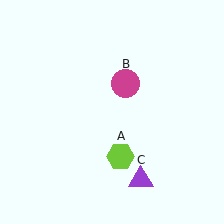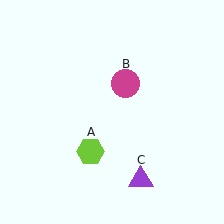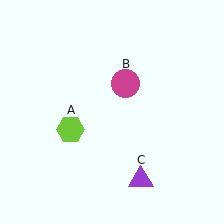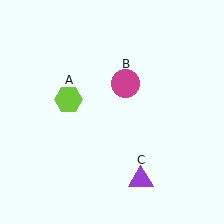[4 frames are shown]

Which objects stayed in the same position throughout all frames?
Magenta circle (object B) and purple triangle (object C) remained stationary.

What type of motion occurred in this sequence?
The lime hexagon (object A) rotated clockwise around the center of the scene.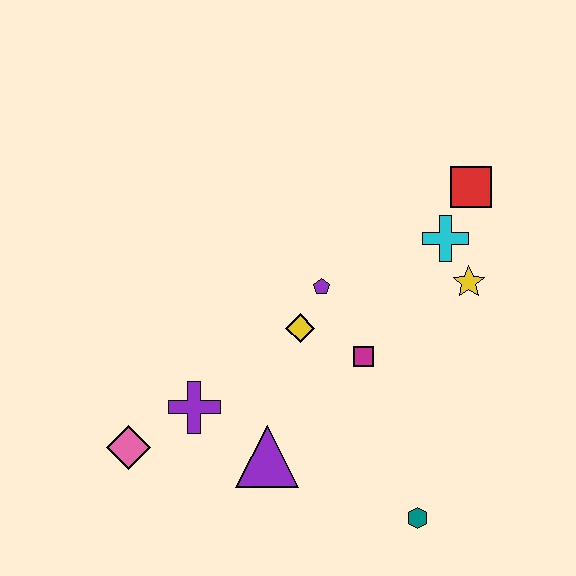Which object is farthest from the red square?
The pink diamond is farthest from the red square.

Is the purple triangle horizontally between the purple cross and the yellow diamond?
Yes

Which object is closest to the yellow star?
The cyan cross is closest to the yellow star.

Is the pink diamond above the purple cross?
No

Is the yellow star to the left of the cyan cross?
No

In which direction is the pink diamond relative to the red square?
The pink diamond is to the left of the red square.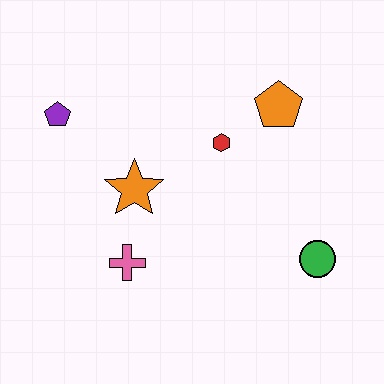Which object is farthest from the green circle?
The purple pentagon is farthest from the green circle.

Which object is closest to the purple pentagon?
The orange star is closest to the purple pentagon.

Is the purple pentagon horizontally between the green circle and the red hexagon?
No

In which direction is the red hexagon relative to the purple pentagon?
The red hexagon is to the right of the purple pentagon.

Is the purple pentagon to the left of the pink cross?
Yes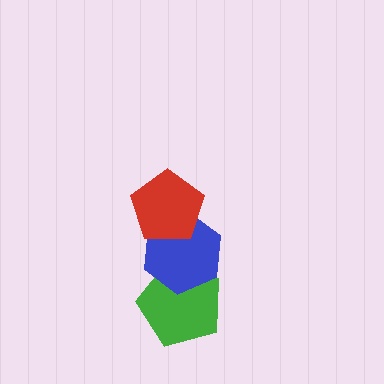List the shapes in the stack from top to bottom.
From top to bottom: the red pentagon, the blue hexagon, the green pentagon.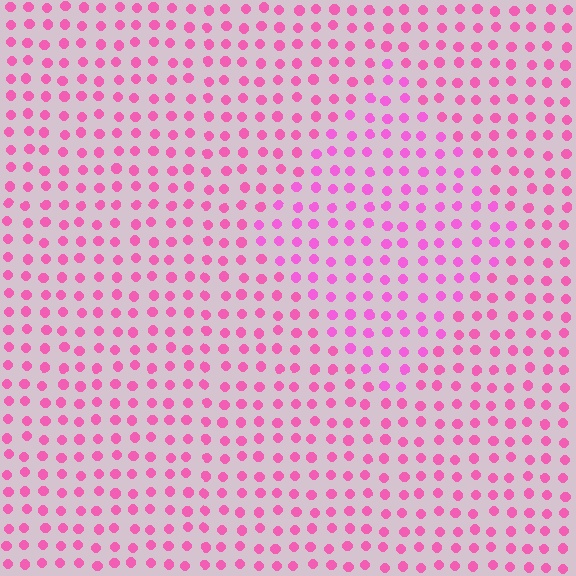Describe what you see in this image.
The image is filled with small pink elements in a uniform arrangement. A diamond-shaped region is visible where the elements are tinted to a slightly different hue, forming a subtle color boundary.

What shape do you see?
I see a diamond.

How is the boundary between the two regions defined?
The boundary is defined purely by a slight shift in hue (about 16 degrees). Spacing, size, and orientation are identical on both sides.